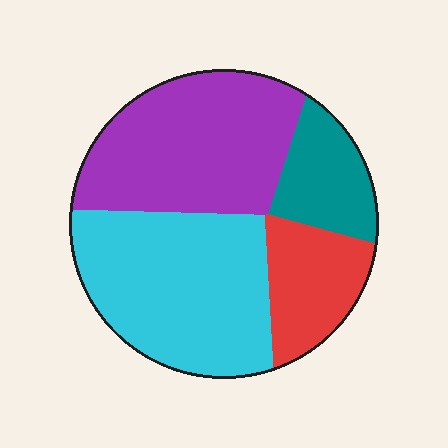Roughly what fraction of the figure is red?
Red covers about 15% of the figure.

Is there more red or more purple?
Purple.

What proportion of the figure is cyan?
Cyan covers about 35% of the figure.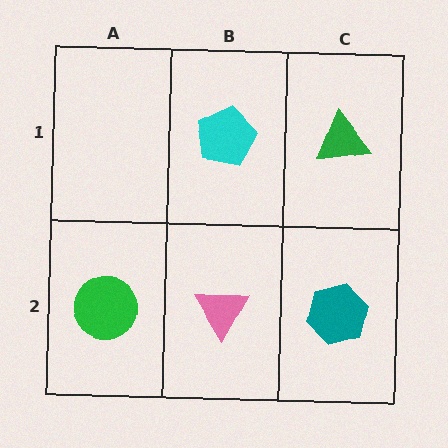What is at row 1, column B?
A cyan pentagon.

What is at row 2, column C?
A teal hexagon.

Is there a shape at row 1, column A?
No, that cell is empty.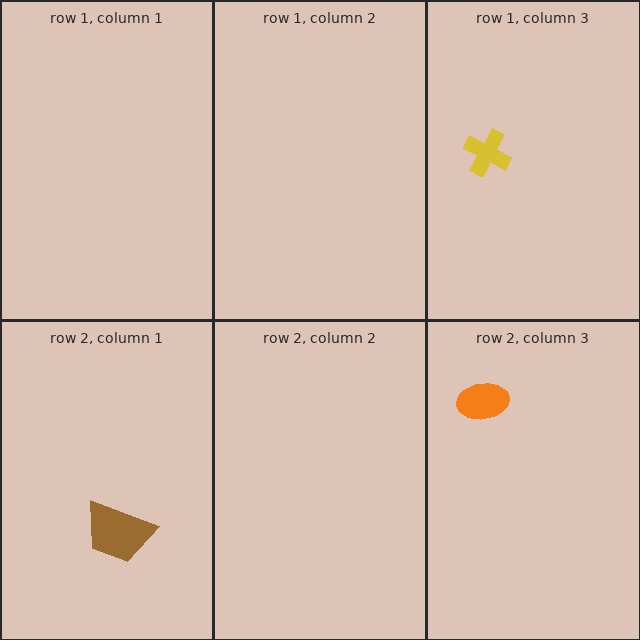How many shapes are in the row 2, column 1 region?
1.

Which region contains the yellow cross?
The row 1, column 3 region.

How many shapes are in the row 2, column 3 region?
1.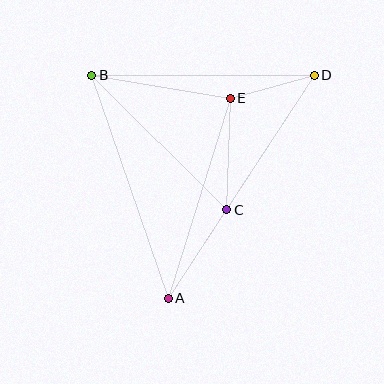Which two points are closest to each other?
Points D and E are closest to each other.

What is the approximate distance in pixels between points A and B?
The distance between A and B is approximately 236 pixels.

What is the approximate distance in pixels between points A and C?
The distance between A and C is approximately 106 pixels.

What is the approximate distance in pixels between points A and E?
The distance between A and E is approximately 210 pixels.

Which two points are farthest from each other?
Points A and D are farthest from each other.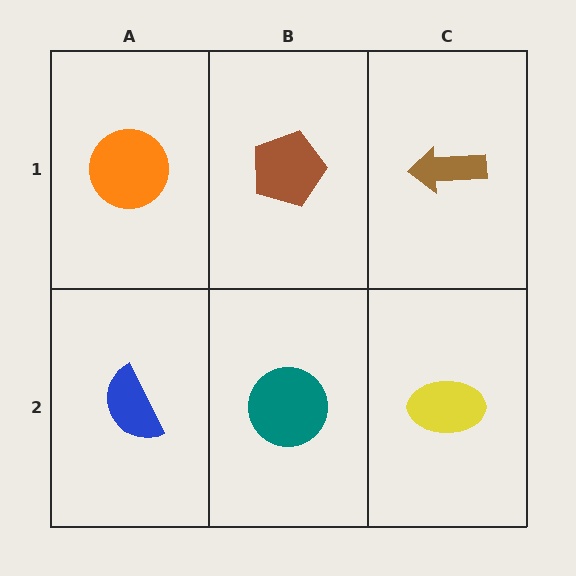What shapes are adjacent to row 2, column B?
A brown pentagon (row 1, column B), a blue semicircle (row 2, column A), a yellow ellipse (row 2, column C).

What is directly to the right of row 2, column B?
A yellow ellipse.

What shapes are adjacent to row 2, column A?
An orange circle (row 1, column A), a teal circle (row 2, column B).